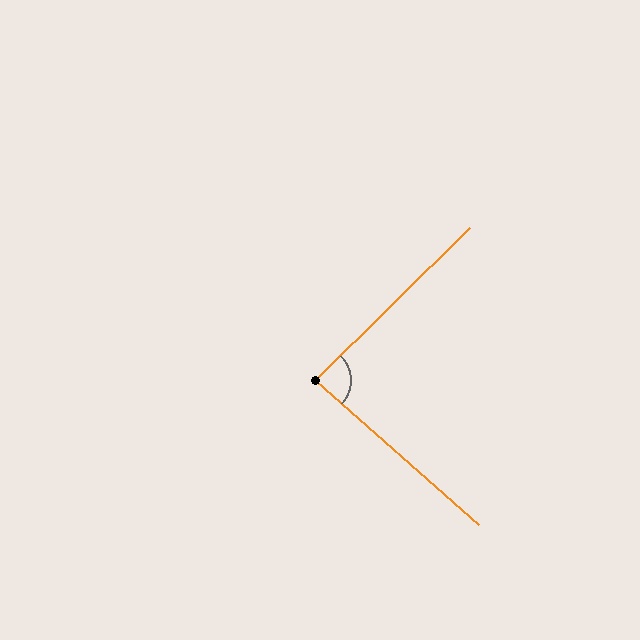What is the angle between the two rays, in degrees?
Approximately 86 degrees.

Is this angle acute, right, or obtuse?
It is approximately a right angle.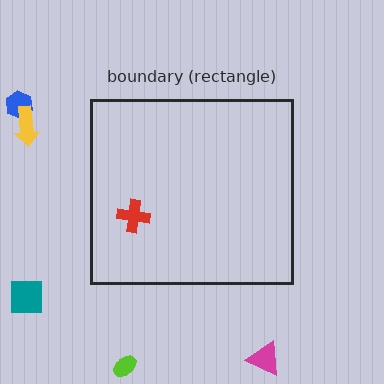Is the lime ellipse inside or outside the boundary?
Outside.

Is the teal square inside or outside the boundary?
Outside.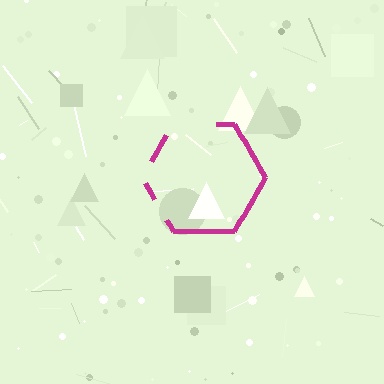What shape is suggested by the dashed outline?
The dashed outline suggests a hexagon.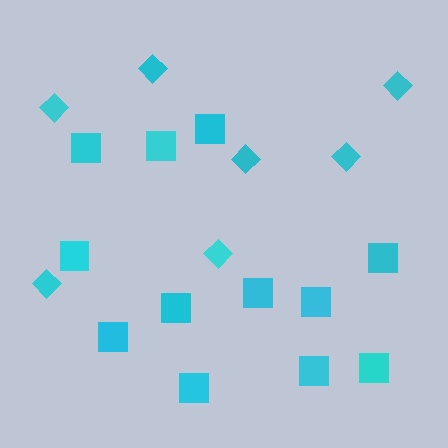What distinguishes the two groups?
There are 2 groups: one group of diamonds (7) and one group of squares (12).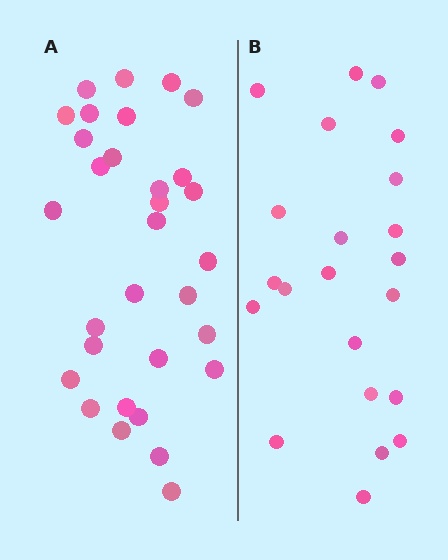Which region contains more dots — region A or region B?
Region A (the left region) has more dots.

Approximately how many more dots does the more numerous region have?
Region A has roughly 8 or so more dots than region B.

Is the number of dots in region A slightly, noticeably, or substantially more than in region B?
Region A has noticeably more, but not dramatically so. The ratio is roughly 1.4 to 1.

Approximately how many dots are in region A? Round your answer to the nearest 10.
About 30 dots. (The exact count is 31, which rounds to 30.)